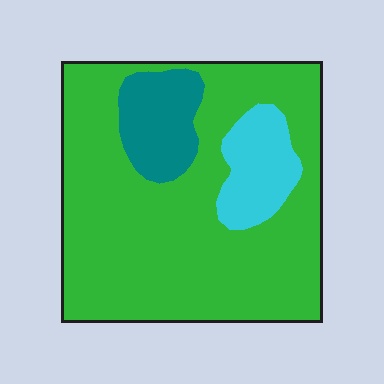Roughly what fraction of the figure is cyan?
Cyan takes up about one tenth (1/10) of the figure.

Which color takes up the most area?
Green, at roughly 75%.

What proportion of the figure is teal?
Teal covers roughly 10% of the figure.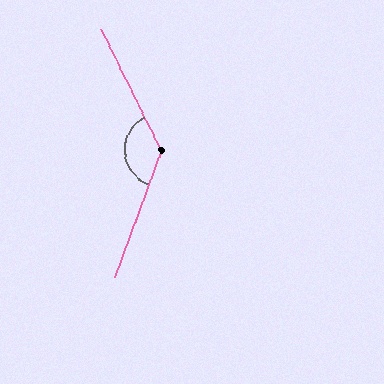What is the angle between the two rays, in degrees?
Approximately 134 degrees.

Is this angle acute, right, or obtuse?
It is obtuse.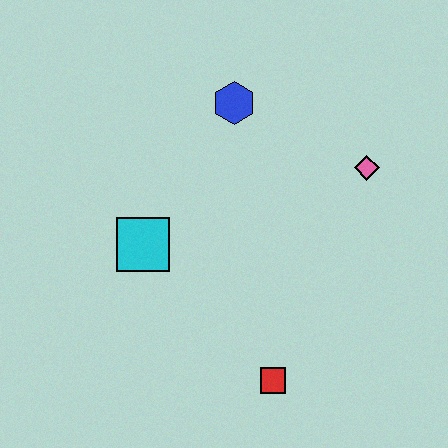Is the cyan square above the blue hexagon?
No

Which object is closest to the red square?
The cyan square is closest to the red square.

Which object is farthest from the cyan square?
The pink diamond is farthest from the cyan square.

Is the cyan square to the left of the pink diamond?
Yes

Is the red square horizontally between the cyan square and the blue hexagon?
No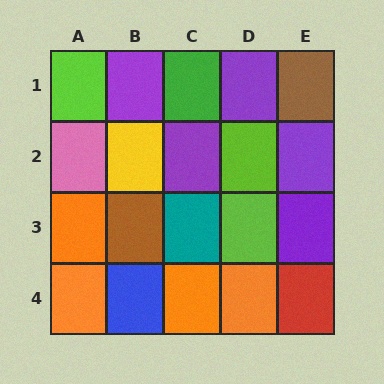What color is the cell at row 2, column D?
Lime.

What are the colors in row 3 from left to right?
Orange, brown, teal, lime, purple.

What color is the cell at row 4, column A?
Orange.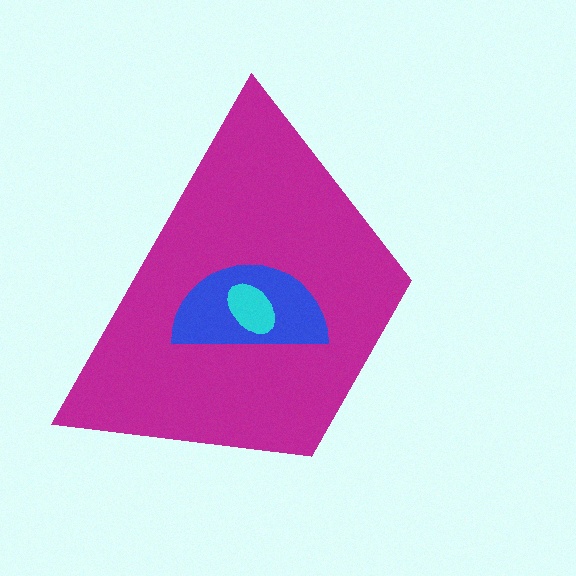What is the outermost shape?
The magenta trapezoid.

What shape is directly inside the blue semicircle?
The cyan ellipse.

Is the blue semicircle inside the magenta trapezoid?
Yes.